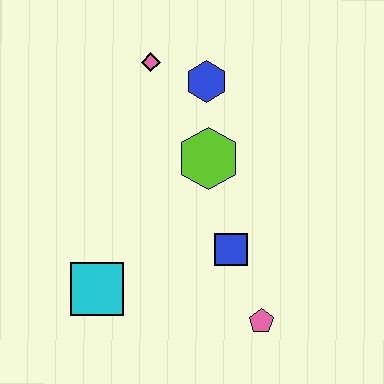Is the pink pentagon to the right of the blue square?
Yes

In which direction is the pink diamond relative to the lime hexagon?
The pink diamond is above the lime hexagon.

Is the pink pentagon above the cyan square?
No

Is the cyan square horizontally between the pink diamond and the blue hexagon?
No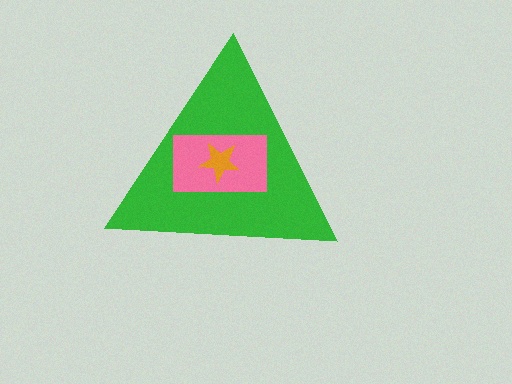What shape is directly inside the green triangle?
The pink rectangle.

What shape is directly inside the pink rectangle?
The orange star.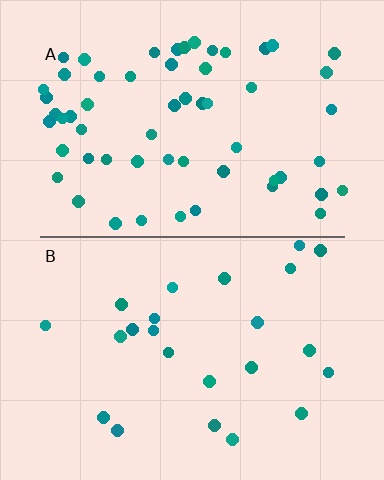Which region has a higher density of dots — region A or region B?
A (the top).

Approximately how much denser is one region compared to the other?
Approximately 2.5× — region A over region B.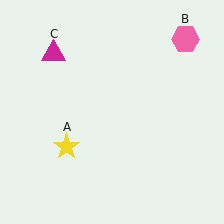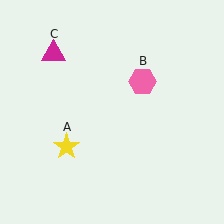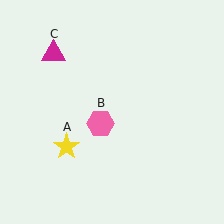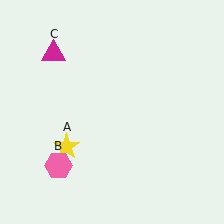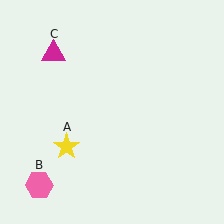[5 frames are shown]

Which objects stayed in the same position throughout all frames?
Yellow star (object A) and magenta triangle (object C) remained stationary.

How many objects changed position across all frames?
1 object changed position: pink hexagon (object B).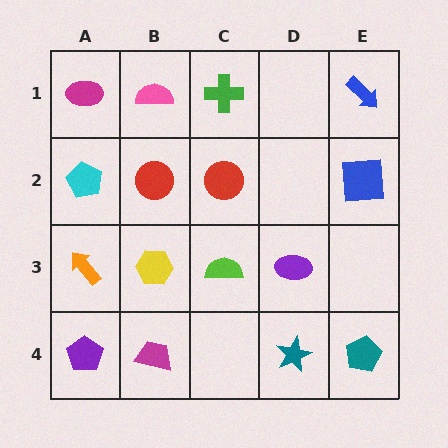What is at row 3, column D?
A purple ellipse.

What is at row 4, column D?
A teal star.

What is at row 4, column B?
A magenta trapezoid.